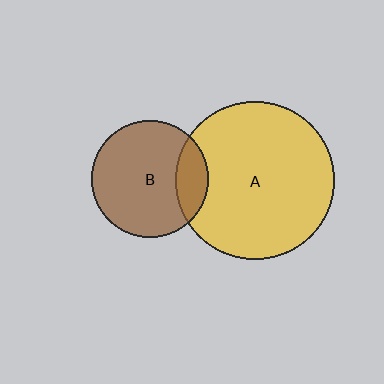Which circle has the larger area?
Circle A (yellow).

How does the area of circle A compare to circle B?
Approximately 1.8 times.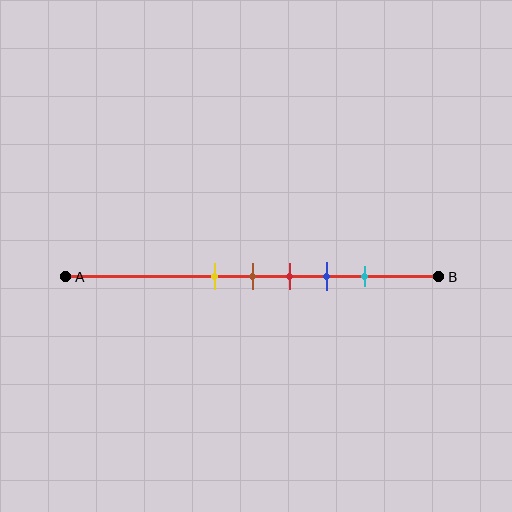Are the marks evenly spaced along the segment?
Yes, the marks are approximately evenly spaced.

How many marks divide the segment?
There are 5 marks dividing the segment.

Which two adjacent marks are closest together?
The yellow and brown marks are the closest adjacent pair.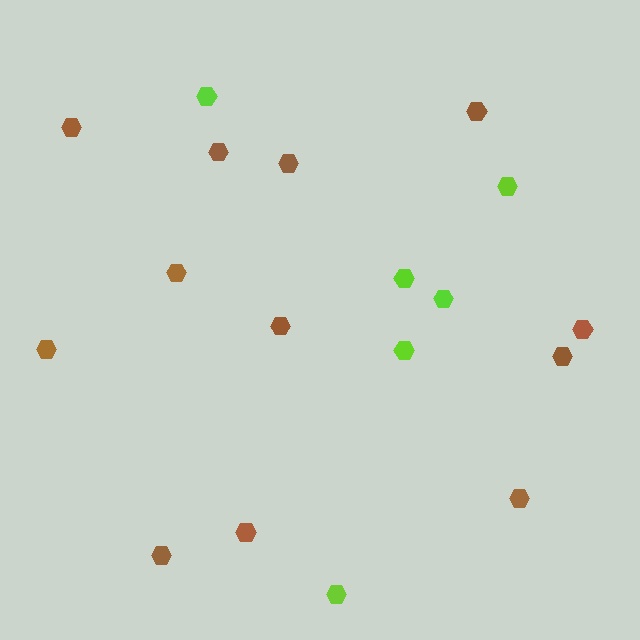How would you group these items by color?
There are 2 groups: one group of lime hexagons (6) and one group of brown hexagons (12).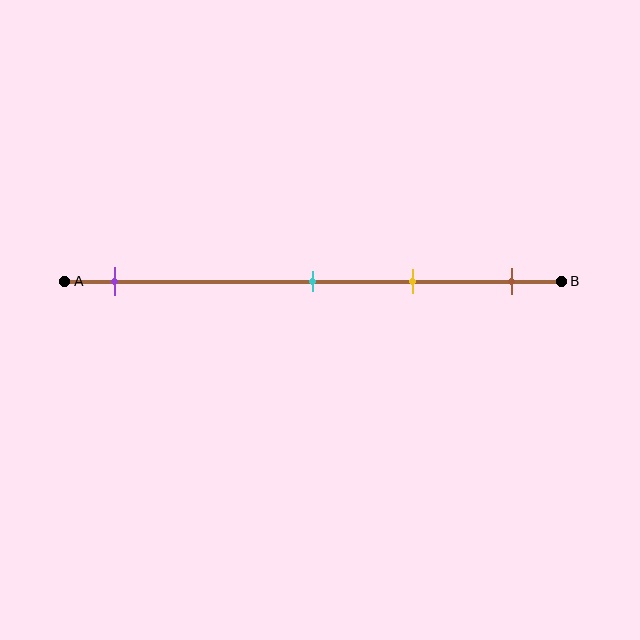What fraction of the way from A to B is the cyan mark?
The cyan mark is approximately 50% (0.5) of the way from A to B.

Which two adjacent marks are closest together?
The cyan and yellow marks are the closest adjacent pair.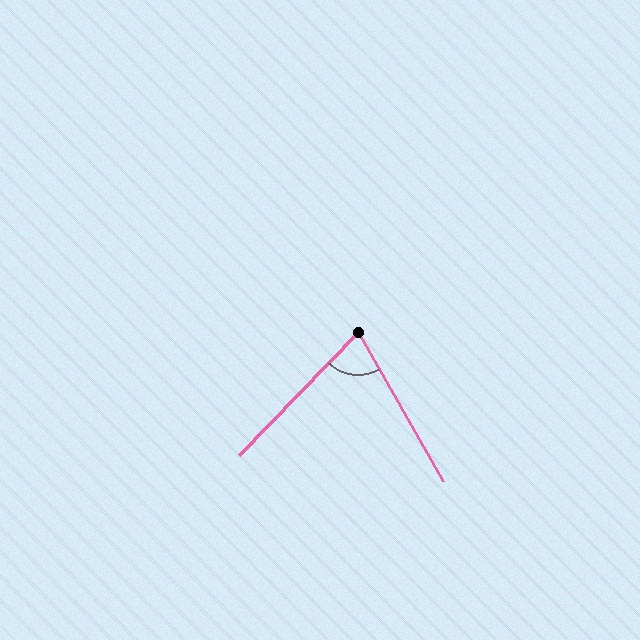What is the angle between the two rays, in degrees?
Approximately 74 degrees.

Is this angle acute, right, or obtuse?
It is acute.